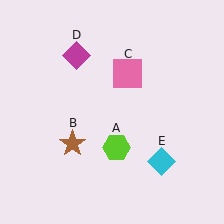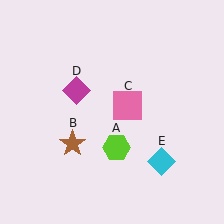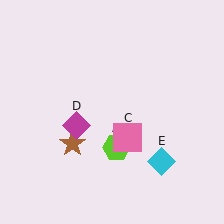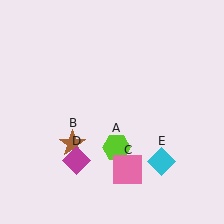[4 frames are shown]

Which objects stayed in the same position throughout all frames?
Lime hexagon (object A) and brown star (object B) and cyan diamond (object E) remained stationary.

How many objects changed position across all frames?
2 objects changed position: pink square (object C), magenta diamond (object D).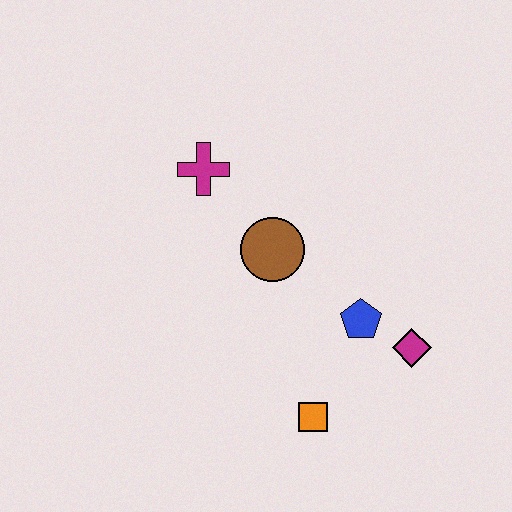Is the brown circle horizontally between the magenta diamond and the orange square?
No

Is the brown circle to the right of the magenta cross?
Yes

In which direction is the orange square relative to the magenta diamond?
The orange square is to the left of the magenta diamond.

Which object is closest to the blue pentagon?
The magenta diamond is closest to the blue pentagon.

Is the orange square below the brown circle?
Yes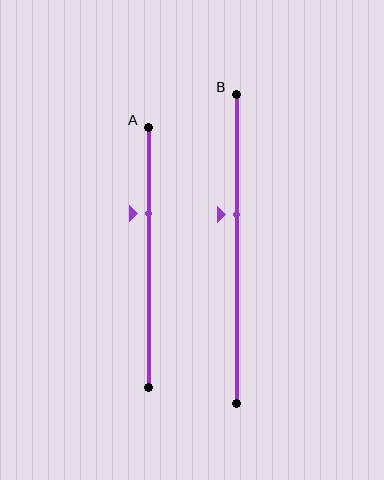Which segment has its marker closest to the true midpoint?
Segment B has its marker closest to the true midpoint.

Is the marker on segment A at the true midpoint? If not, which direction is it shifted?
No, the marker on segment A is shifted upward by about 17% of the segment length.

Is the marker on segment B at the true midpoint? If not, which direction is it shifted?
No, the marker on segment B is shifted upward by about 11% of the segment length.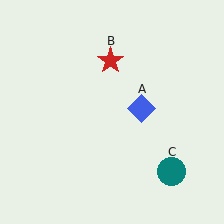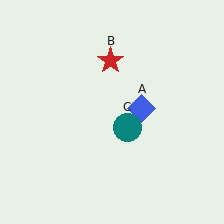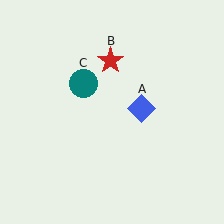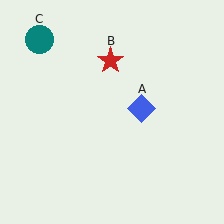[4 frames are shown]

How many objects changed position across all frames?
1 object changed position: teal circle (object C).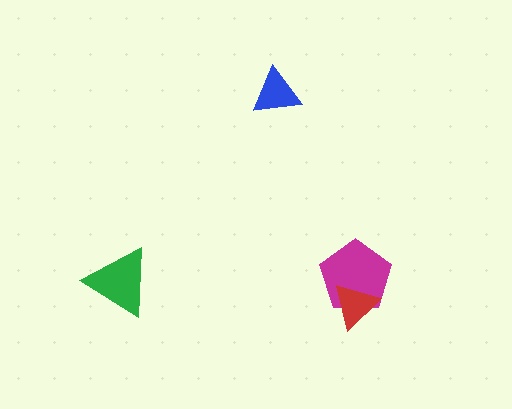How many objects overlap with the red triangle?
1 object overlaps with the red triangle.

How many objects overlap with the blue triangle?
0 objects overlap with the blue triangle.